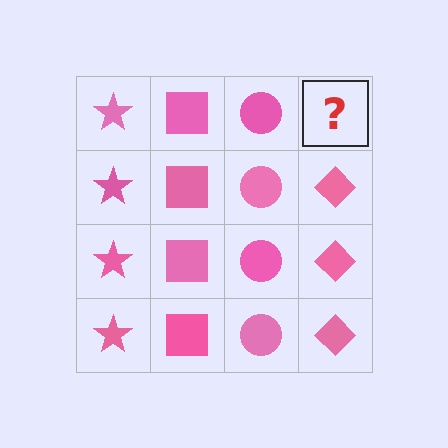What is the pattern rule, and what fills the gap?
The rule is that each column has a consistent shape. The gap should be filled with a pink diamond.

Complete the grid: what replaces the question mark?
The question mark should be replaced with a pink diamond.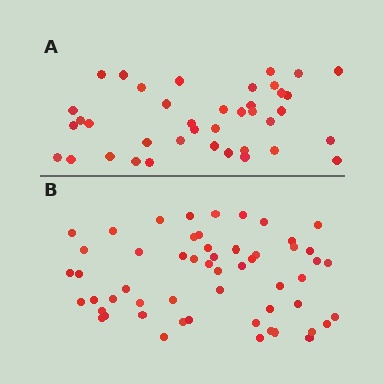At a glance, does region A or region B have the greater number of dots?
Region B (the bottom region) has more dots.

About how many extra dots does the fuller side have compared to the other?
Region B has approximately 15 more dots than region A.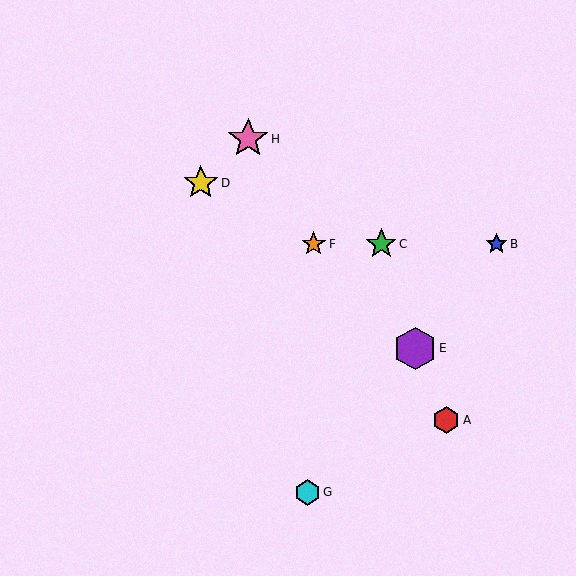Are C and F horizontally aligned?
Yes, both are at y≈244.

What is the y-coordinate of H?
Object H is at y≈139.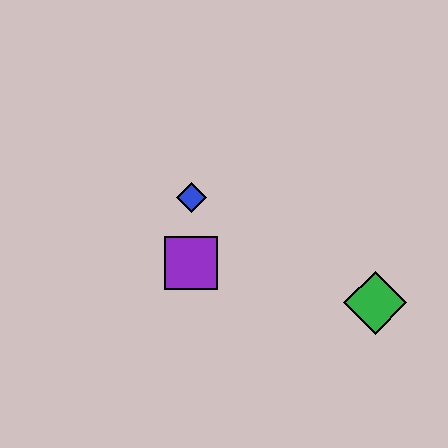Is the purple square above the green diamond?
Yes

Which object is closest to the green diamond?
The purple square is closest to the green diamond.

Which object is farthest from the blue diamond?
The green diamond is farthest from the blue diamond.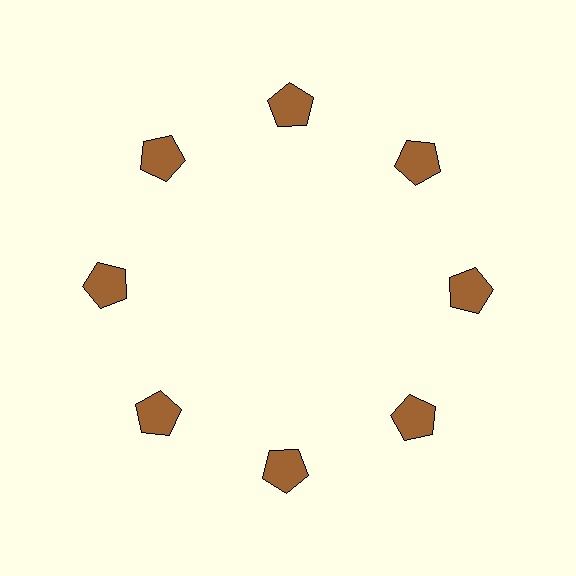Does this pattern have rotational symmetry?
Yes, this pattern has 8-fold rotational symmetry. It looks the same after rotating 45 degrees around the center.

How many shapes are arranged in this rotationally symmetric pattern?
There are 8 shapes, arranged in 8 groups of 1.